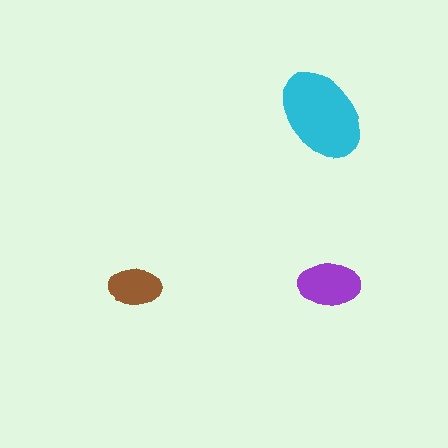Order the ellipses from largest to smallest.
the cyan one, the purple one, the brown one.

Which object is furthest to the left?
The brown ellipse is leftmost.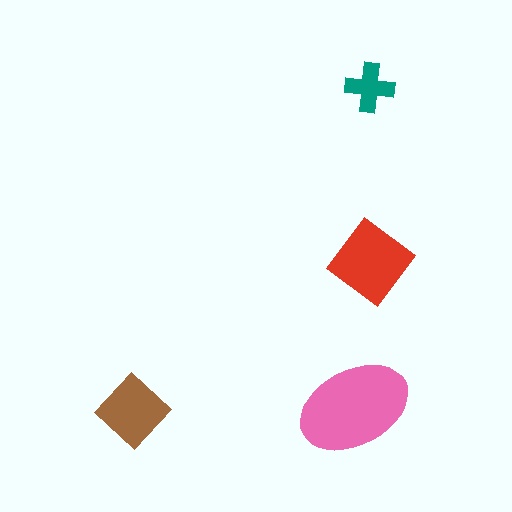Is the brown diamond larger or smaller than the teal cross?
Larger.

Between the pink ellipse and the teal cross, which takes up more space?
The pink ellipse.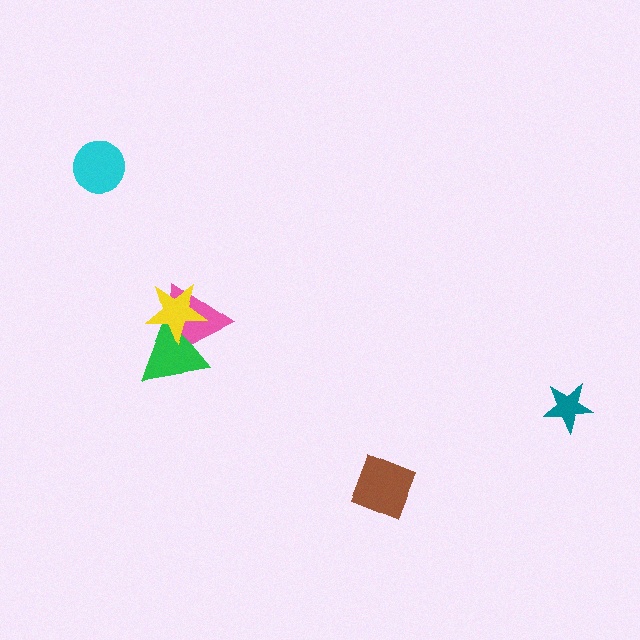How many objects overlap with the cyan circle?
0 objects overlap with the cyan circle.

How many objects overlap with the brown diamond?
0 objects overlap with the brown diamond.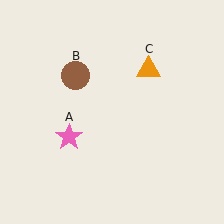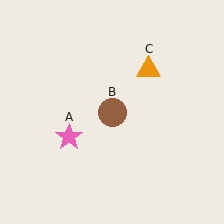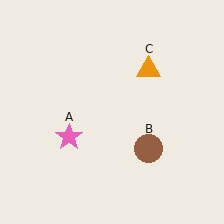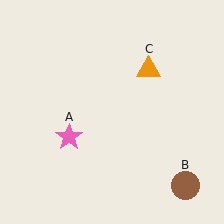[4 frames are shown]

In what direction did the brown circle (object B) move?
The brown circle (object B) moved down and to the right.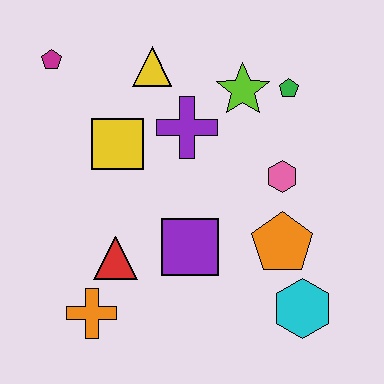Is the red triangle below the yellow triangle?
Yes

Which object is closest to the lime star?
The green pentagon is closest to the lime star.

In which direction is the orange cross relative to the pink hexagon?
The orange cross is to the left of the pink hexagon.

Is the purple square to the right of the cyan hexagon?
No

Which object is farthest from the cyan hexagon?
The magenta pentagon is farthest from the cyan hexagon.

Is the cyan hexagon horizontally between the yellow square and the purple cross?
No